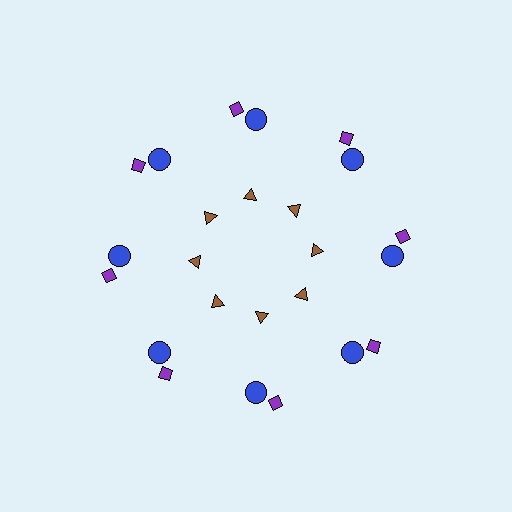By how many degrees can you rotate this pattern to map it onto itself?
The pattern maps onto itself every 45 degrees of rotation.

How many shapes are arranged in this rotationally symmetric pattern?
There are 24 shapes, arranged in 8 groups of 3.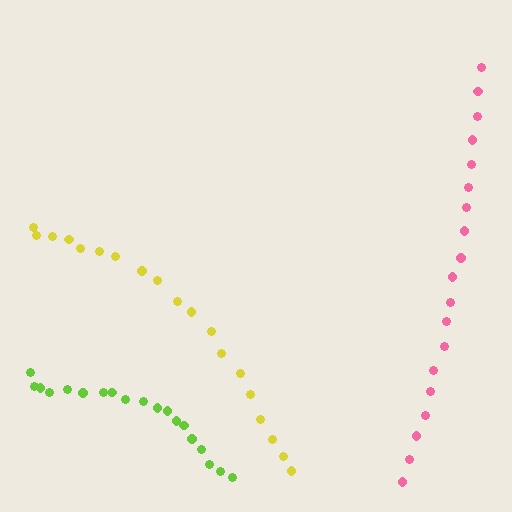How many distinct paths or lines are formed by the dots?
There are 3 distinct paths.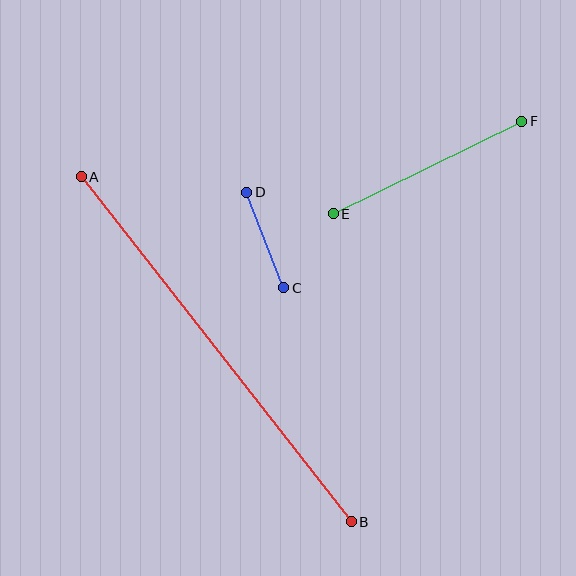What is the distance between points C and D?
The distance is approximately 102 pixels.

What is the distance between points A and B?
The distance is approximately 438 pixels.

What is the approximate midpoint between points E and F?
The midpoint is at approximately (427, 168) pixels.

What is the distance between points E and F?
The distance is approximately 210 pixels.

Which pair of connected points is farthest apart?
Points A and B are farthest apart.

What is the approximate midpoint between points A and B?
The midpoint is at approximately (216, 349) pixels.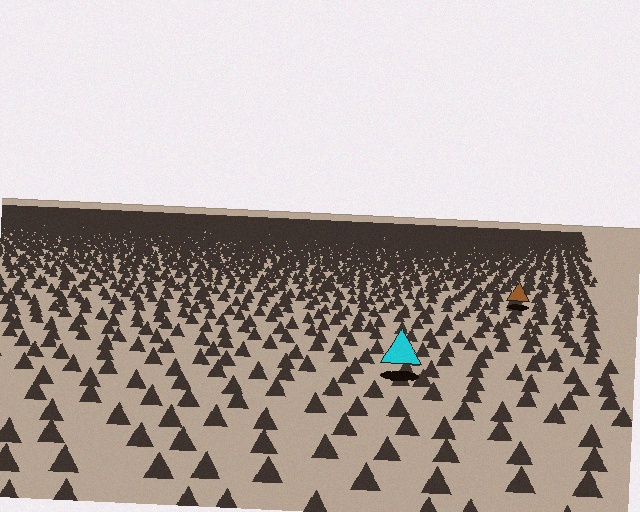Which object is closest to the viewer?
The cyan triangle is closest. The texture marks near it are larger and more spread out.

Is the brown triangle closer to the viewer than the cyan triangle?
No. The cyan triangle is closer — you can tell from the texture gradient: the ground texture is coarser near it.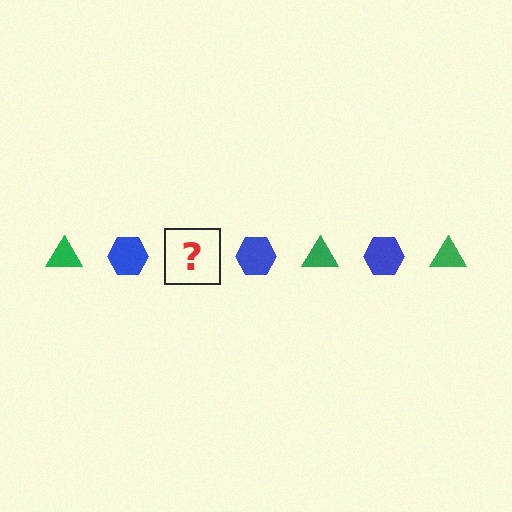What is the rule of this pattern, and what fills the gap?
The rule is that the pattern alternates between green triangle and blue hexagon. The gap should be filled with a green triangle.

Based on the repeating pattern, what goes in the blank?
The blank should be a green triangle.